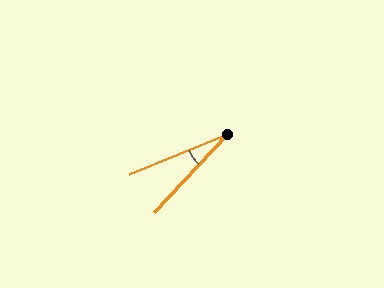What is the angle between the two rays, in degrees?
Approximately 25 degrees.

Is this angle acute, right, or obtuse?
It is acute.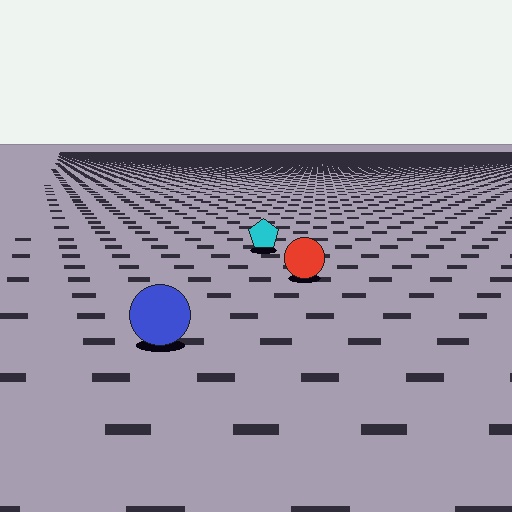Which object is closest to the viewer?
The blue circle is closest. The texture marks near it are larger and more spread out.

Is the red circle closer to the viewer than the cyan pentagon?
Yes. The red circle is closer — you can tell from the texture gradient: the ground texture is coarser near it.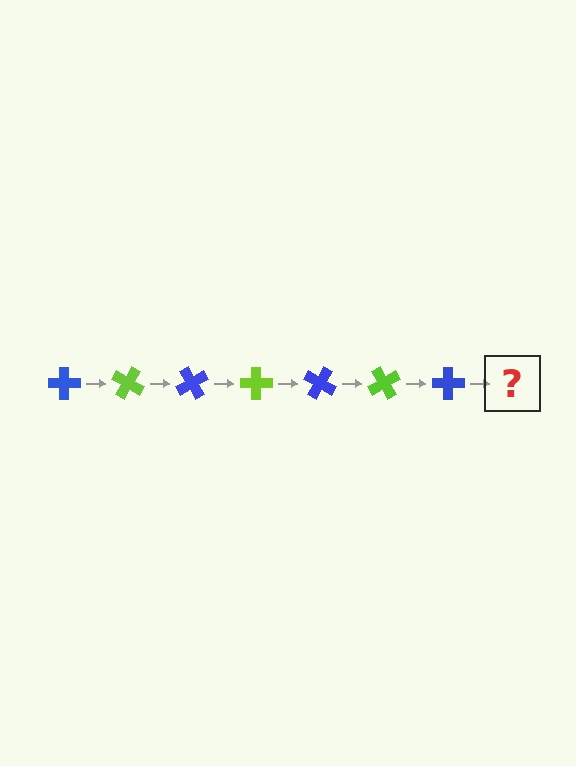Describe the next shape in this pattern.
It should be a lime cross, rotated 210 degrees from the start.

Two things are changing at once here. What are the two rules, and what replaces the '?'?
The two rules are that it rotates 30 degrees each step and the color cycles through blue and lime. The '?' should be a lime cross, rotated 210 degrees from the start.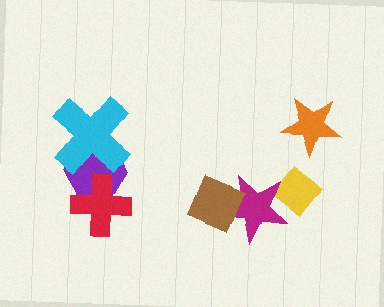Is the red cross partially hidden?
No, no other shape covers it.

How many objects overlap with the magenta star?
2 objects overlap with the magenta star.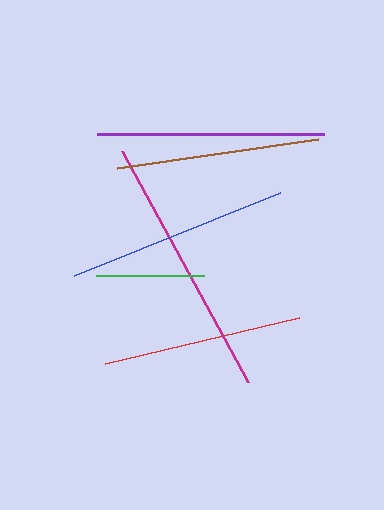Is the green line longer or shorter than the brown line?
The brown line is longer than the green line.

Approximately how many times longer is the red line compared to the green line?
The red line is approximately 1.8 times the length of the green line.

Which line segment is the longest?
The magenta line is the longest at approximately 263 pixels.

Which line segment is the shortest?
The green line is the shortest at approximately 108 pixels.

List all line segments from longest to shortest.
From longest to shortest: magenta, purple, blue, brown, red, green.